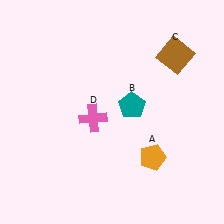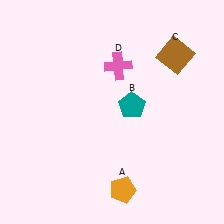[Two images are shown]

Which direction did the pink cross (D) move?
The pink cross (D) moved up.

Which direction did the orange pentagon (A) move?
The orange pentagon (A) moved down.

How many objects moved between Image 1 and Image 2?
2 objects moved between the two images.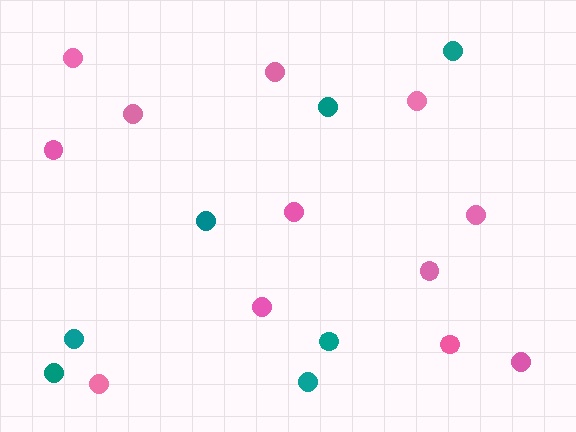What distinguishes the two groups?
There are 2 groups: one group of teal circles (7) and one group of pink circles (12).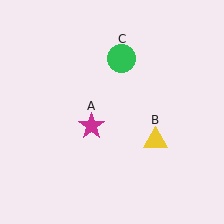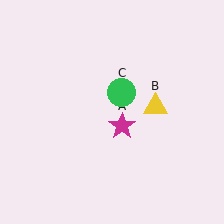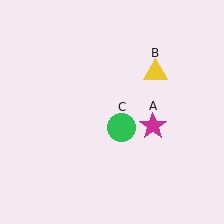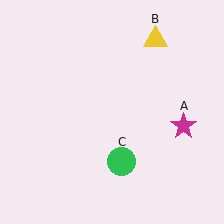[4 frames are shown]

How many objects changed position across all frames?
3 objects changed position: magenta star (object A), yellow triangle (object B), green circle (object C).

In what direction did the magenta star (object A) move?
The magenta star (object A) moved right.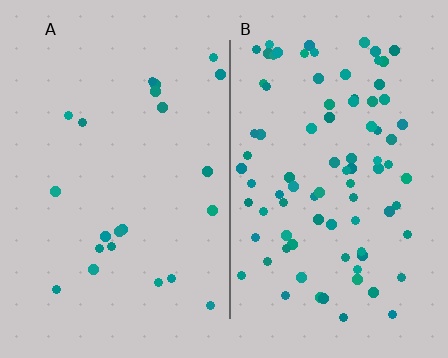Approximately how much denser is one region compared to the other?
Approximately 3.9× — region B over region A.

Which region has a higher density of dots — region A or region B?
B (the right).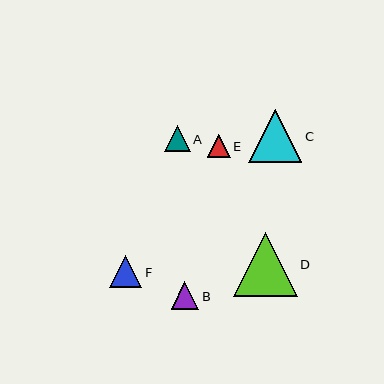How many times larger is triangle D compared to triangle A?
Triangle D is approximately 2.5 times the size of triangle A.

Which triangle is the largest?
Triangle D is the largest with a size of approximately 64 pixels.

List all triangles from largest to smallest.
From largest to smallest: D, C, F, B, A, E.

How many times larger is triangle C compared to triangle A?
Triangle C is approximately 2.1 times the size of triangle A.